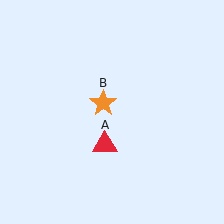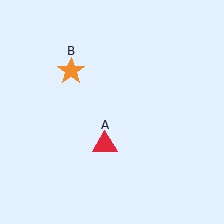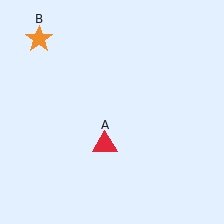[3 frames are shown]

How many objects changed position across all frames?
1 object changed position: orange star (object B).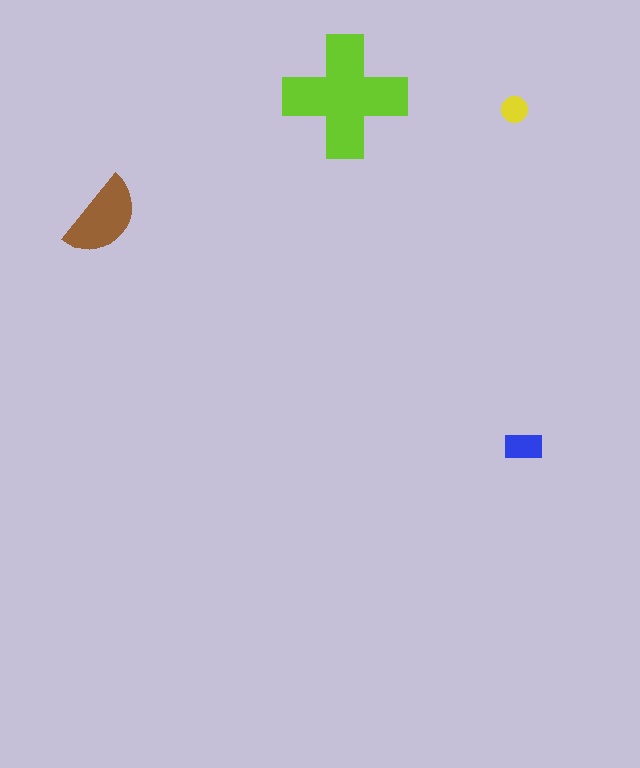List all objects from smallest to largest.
The yellow circle, the blue rectangle, the brown semicircle, the lime cross.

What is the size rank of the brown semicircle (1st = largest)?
2nd.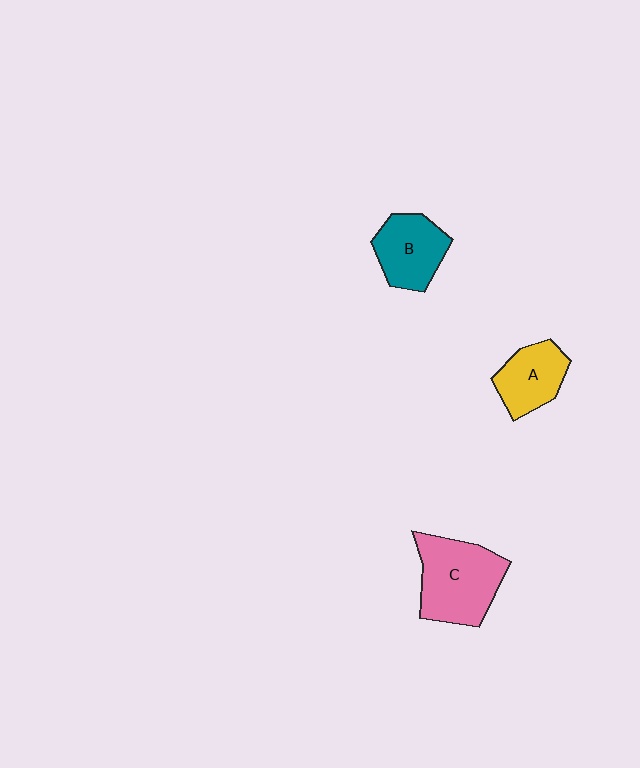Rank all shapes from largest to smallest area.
From largest to smallest: C (pink), B (teal), A (yellow).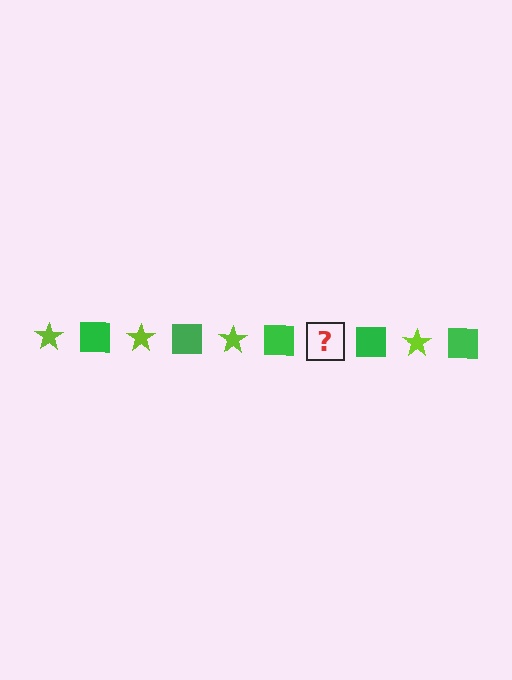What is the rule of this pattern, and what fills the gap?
The rule is that the pattern alternates between lime star and green square. The gap should be filled with a lime star.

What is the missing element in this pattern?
The missing element is a lime star.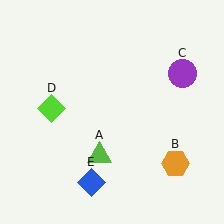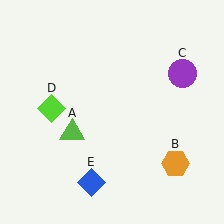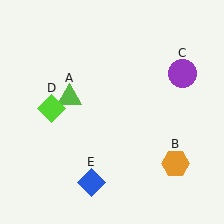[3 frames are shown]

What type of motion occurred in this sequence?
The lime triangle (object A) rotated clockwise around the center of the scene.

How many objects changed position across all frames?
1 object changed position: lime triangle (object A).